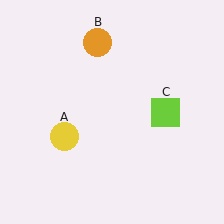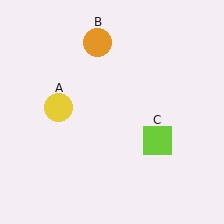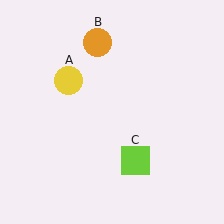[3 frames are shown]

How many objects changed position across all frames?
2 objects changed position: yellow circle (object A), lime square (object C).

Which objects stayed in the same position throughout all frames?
Orange circle (object B) remained stationary.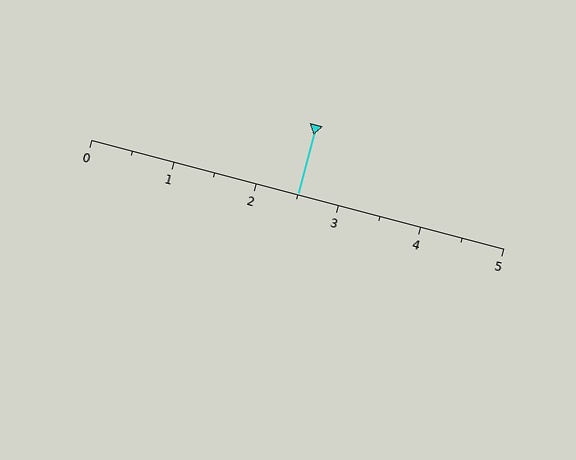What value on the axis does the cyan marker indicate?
The marker indicates approximately 2.5.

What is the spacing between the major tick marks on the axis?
The major ticks are spaced 1 apart.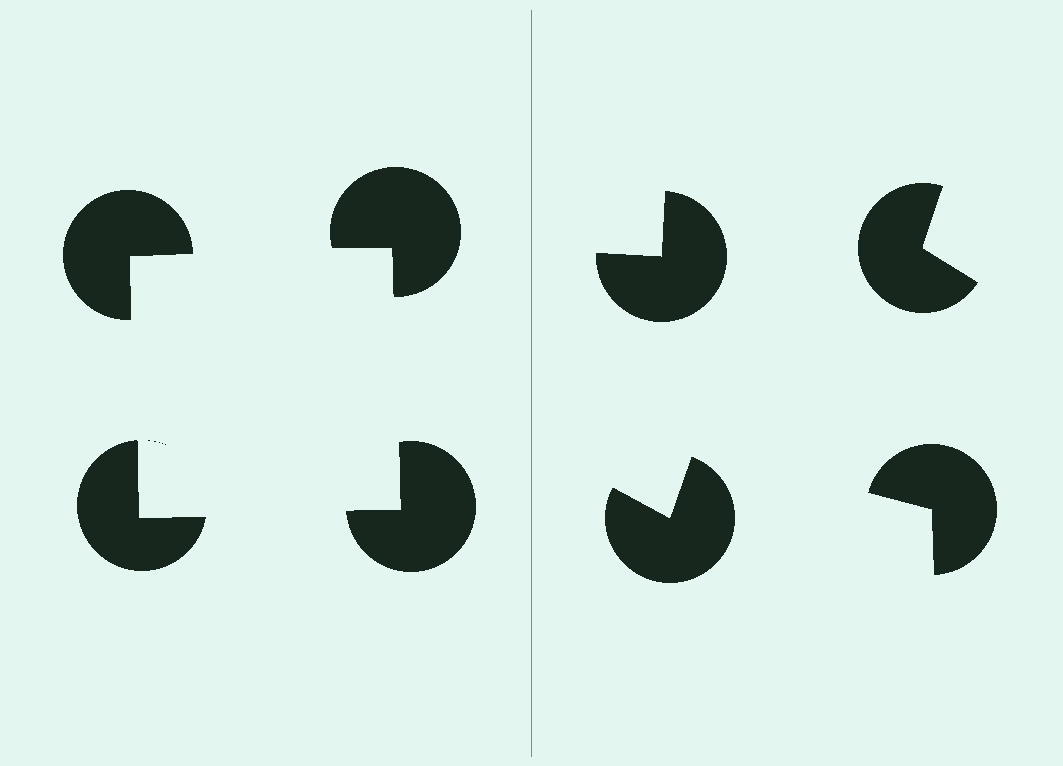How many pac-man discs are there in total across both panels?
8 — 4 on each side.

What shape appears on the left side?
An illusory square.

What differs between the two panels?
The pac-man discs are positioned identically on both sides; only the wedge orientations differ. On the left they align to a square; on the right they are misaligned.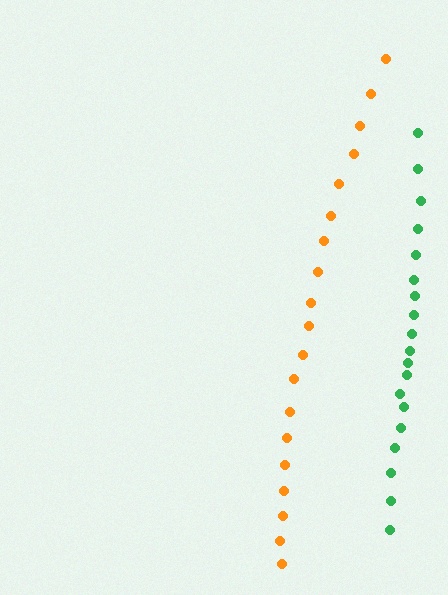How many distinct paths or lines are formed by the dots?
There are 2 distinct paths.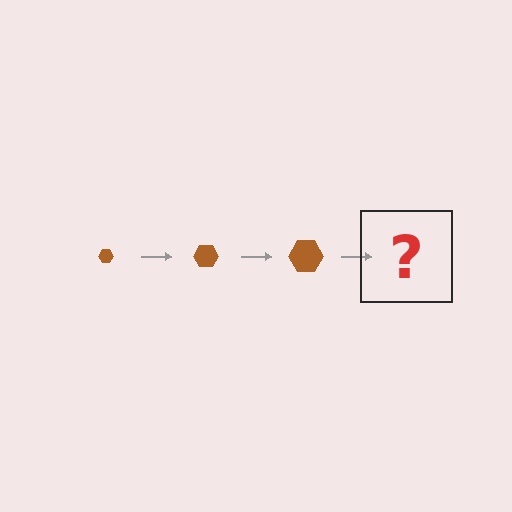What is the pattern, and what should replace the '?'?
The pattern is that the hexagon gets progressively larger each step. The '?' should be a brown hexagon, larger than the previous one.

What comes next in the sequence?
The next element should be a brown hexagon, larger than the previous one.